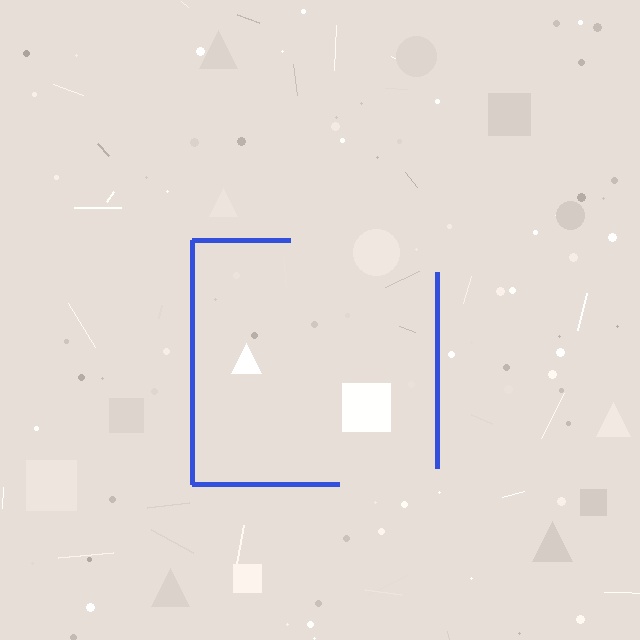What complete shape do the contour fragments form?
The contour fragments form a square.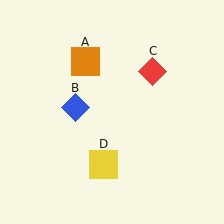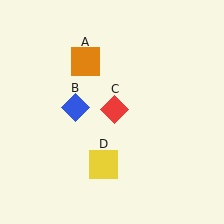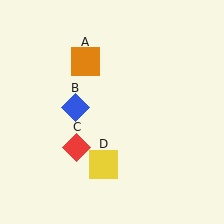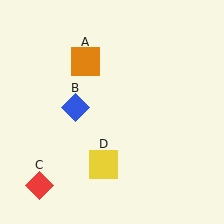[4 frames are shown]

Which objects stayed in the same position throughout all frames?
Orange square (object A) and blue diamond (object B) and yellow square (object D) remained stationary.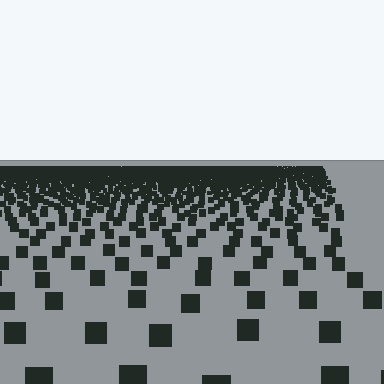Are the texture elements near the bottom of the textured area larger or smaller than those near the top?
Larger. Near the bottom, elements are closer to the viewer and appear at a bigger on-screen size.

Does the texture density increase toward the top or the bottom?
Density increases toward the top.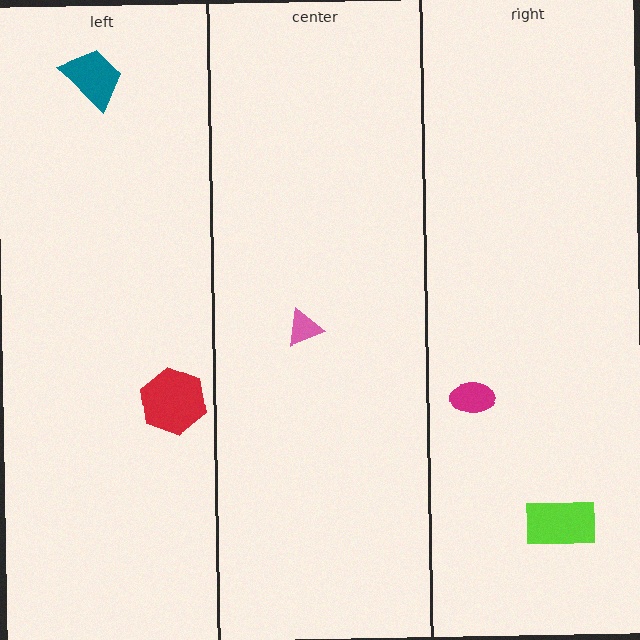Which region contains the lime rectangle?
The right region.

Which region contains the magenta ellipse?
The right region.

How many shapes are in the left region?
2.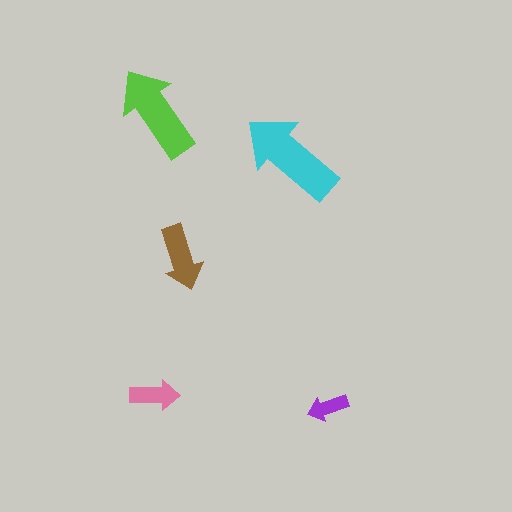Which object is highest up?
The lime arrow is topmost.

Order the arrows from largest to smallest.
the cyan one, the lime one, the brown one, the pink one, the purple one.